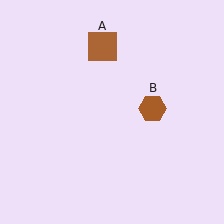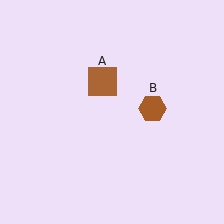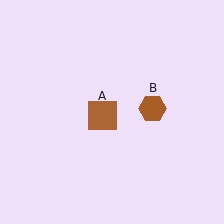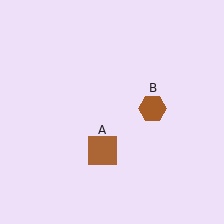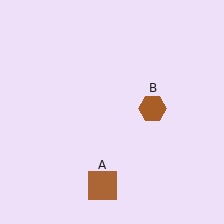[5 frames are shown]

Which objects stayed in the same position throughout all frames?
Brown hexagon (object B) remained stationary.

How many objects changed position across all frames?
1 object changed position: brown square (object A).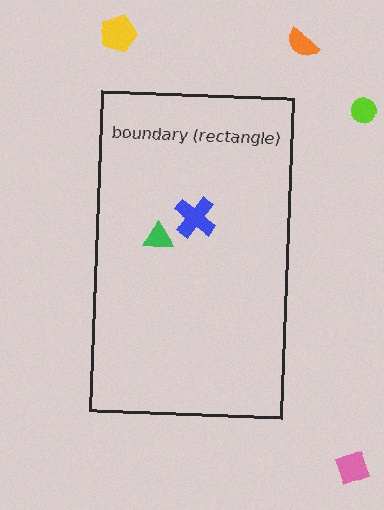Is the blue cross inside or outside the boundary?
Inside.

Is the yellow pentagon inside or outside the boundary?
Outside.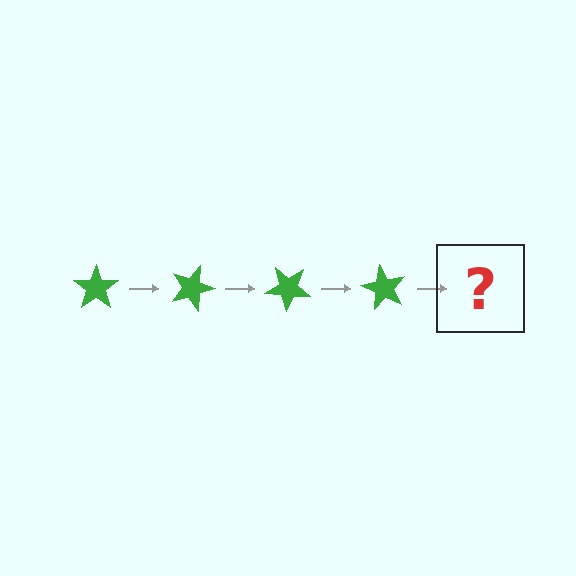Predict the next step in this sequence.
The next step is a green star rotated 80 degrees.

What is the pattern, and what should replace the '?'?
The pattern is that the star rotates 20 degrees each step. The '?' should be a green star rotated 80 degrees.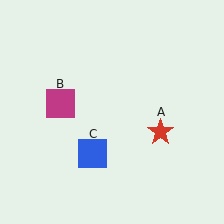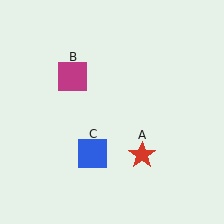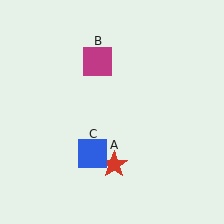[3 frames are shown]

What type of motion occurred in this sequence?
The red star (object A), magenta square (object B) rotated clockwise around the center of the scene.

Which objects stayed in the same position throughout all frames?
Blue square (object C) remained stationary.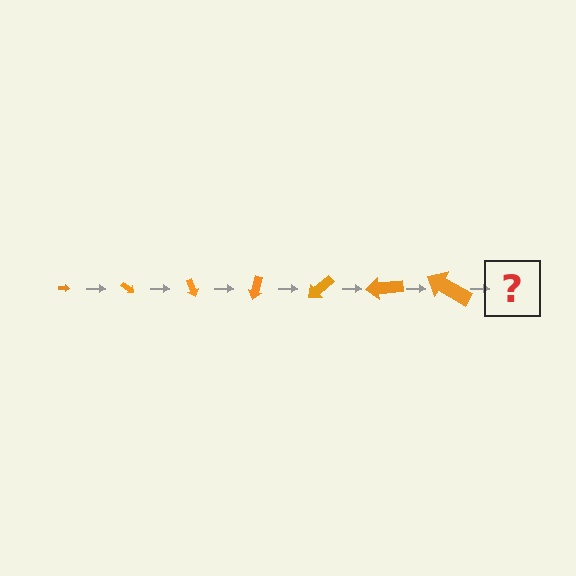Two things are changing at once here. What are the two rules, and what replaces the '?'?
The two rules are that the arrow grows larger each step and it rotates 35 degrees each step. The '?' should be an arrow, larger than the previous one and rotated 245 degrees from the start.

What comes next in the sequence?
The next element should be an arrow, larger than the previous one and rotated 245 degrees from the start.